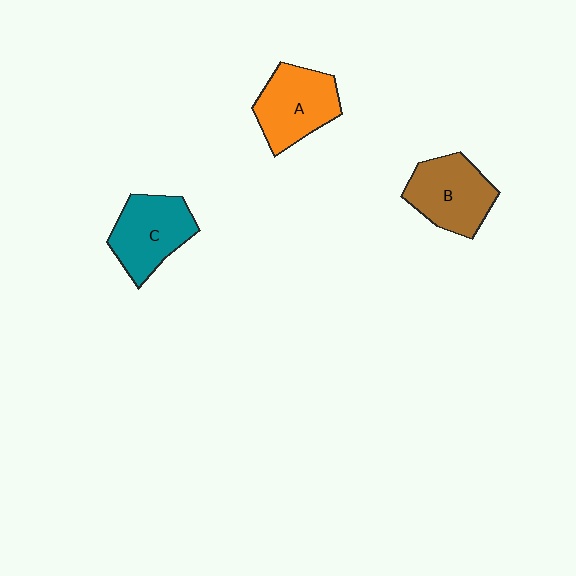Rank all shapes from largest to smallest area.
From largest to smallest: B (brown), A (orange), C (teal).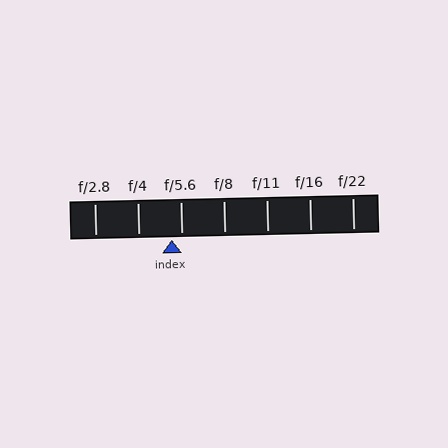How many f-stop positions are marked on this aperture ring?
There are 7 f-stop positions marked.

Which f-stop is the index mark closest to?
The index mark is closest to f/5.6.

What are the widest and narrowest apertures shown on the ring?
The widest aperture shown is f/2.8 and the narrowest is f/22.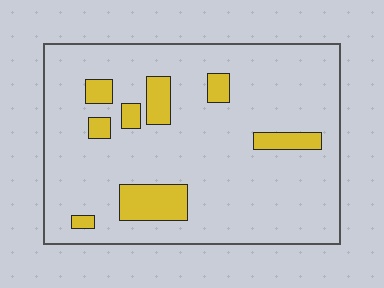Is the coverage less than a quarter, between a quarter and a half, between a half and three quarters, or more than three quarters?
Less than a quarter.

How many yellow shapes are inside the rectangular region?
8.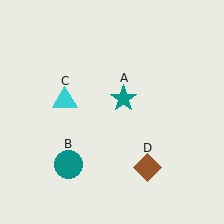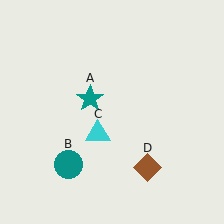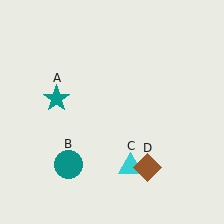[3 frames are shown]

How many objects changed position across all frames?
2 objects changed position: teal star (object A), cyan triangle (object C).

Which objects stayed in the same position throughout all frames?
Teal circle (object B) and brown diamond (object D) remained stationary.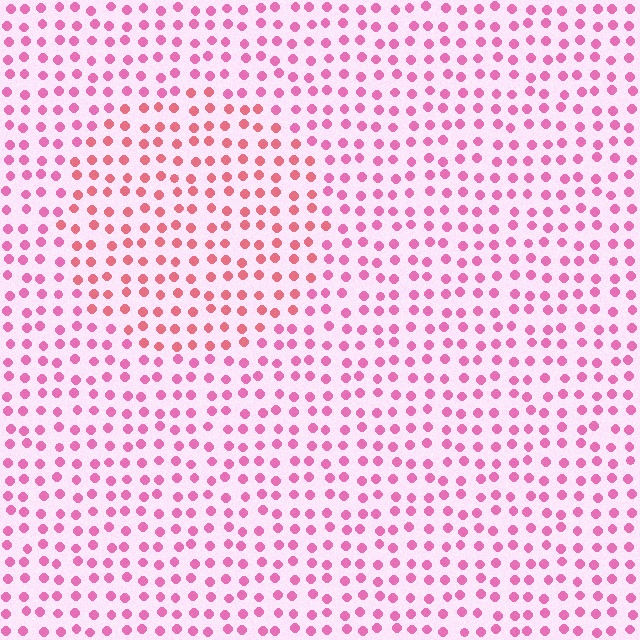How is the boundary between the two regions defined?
The boundary is defined purely by a slight shift in hue (about 26 degrees). Spacing, size, and orientation are identical on both sides.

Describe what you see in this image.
The image is filled with small pink elements in a uniform arrangement. A circle-shaped region is visible where the elements are tinted to a slightly different hue, forming a subtle color boundary.